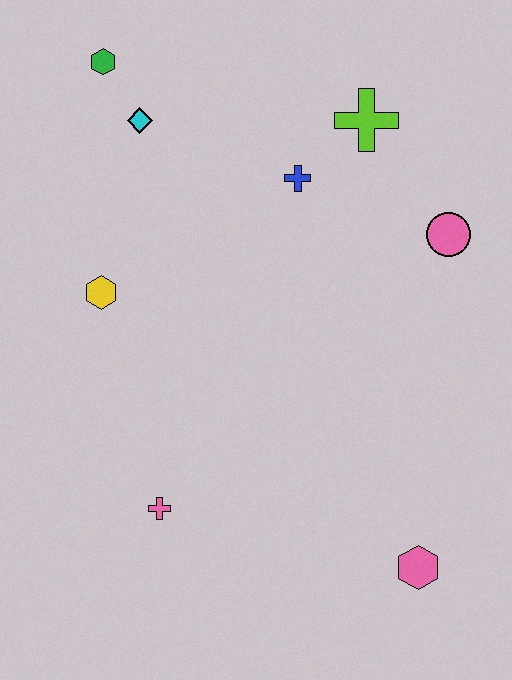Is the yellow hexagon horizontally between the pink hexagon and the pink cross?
No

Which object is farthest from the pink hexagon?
The green hexagon is farthest from the pink hexagon.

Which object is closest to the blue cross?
The lime cross is closest to the blue cross.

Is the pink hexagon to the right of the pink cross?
Yes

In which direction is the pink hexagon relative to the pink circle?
The pink hexagon is below the pink circle.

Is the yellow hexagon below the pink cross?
No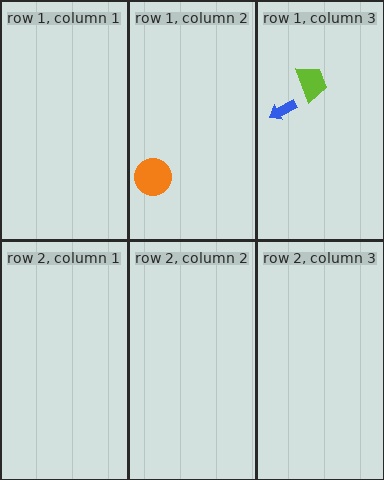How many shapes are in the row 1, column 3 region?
2.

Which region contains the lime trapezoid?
The row 1, column 3 region.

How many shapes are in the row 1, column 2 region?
1.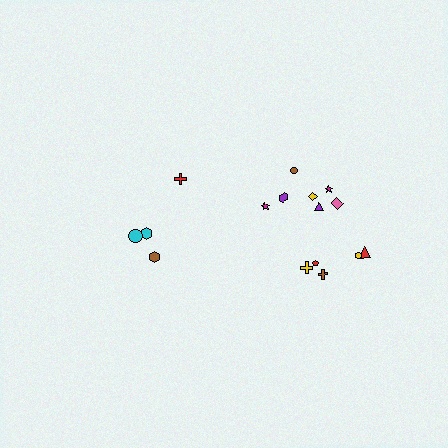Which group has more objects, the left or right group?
The right group.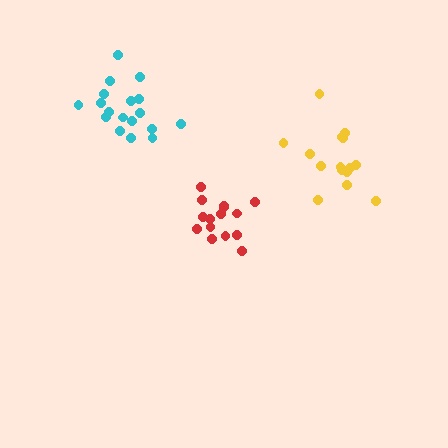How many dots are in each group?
Group 1: 15 dots, Group 2: 18 dots, Group 3: 15 dots (48 total).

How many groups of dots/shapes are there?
There are 3 groups.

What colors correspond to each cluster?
The clusters are colored: red, cyan, yellow.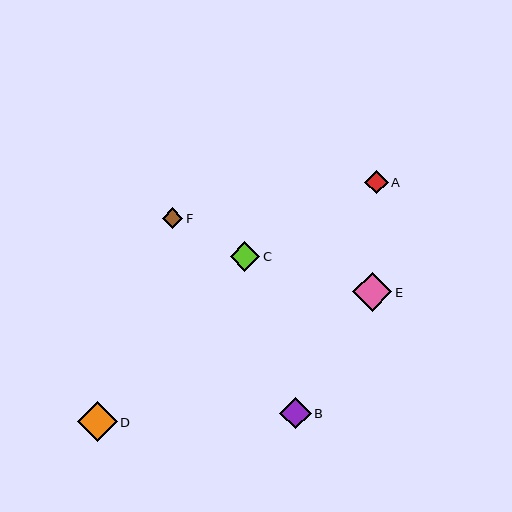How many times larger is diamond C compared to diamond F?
Diamond C is approximately 1.4 times the size of diamond F.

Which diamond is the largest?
Diamond D is the largest with a size of approximately 40 pixels.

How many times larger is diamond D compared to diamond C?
Diamond D is approximately 1.4 times the size of diamond C.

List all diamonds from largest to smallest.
From largest to smallest: D, E, B, C, A, F.